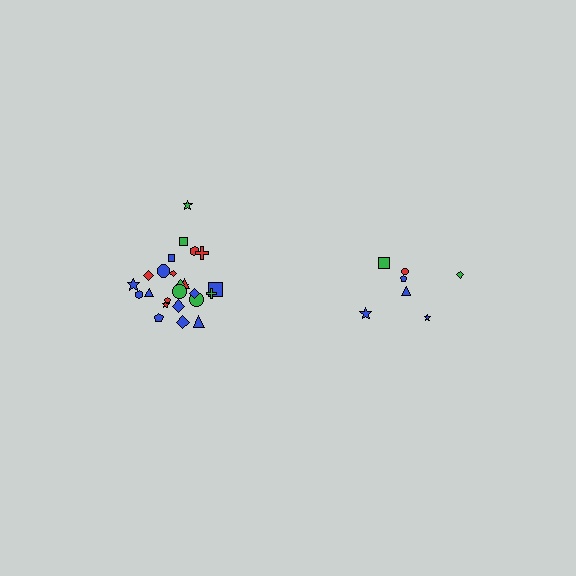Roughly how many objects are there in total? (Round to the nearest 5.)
Roughly 30 objects in total.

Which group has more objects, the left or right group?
The left group.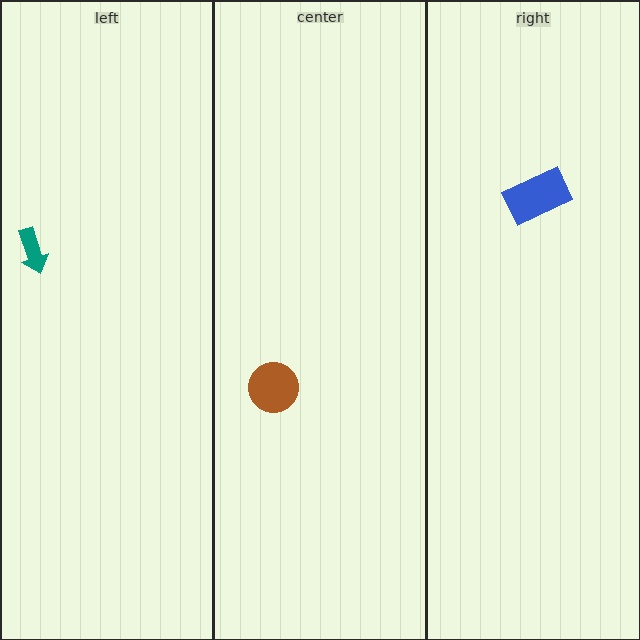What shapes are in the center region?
The brown circle.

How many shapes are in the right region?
1.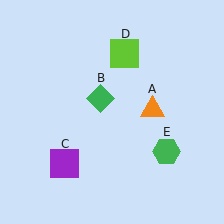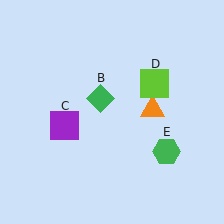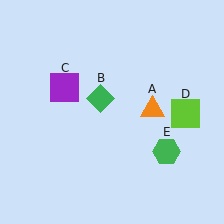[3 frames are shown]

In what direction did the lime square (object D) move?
The lime square (object D) moved down and to the right.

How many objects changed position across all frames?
2 objects changed position: purple square (object C), lime square (object D).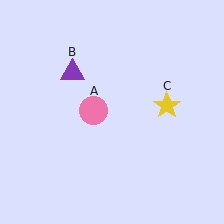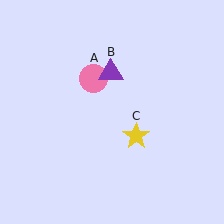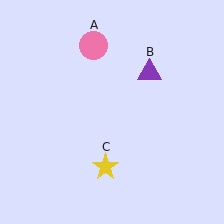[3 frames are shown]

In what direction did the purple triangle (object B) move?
The purple triangle (object B) moved right.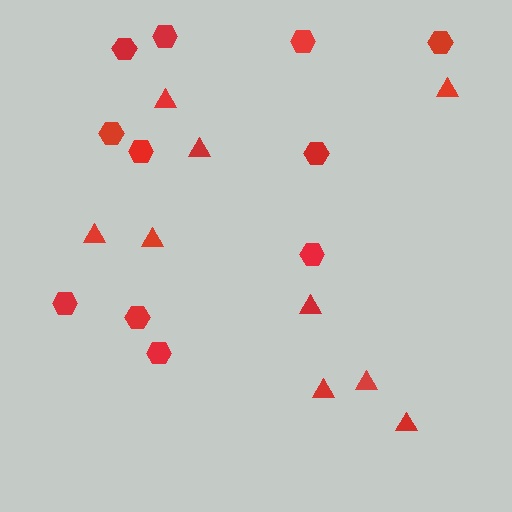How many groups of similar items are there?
There are 2 groups: one group of hexagons (11) and one group of triangles (9).